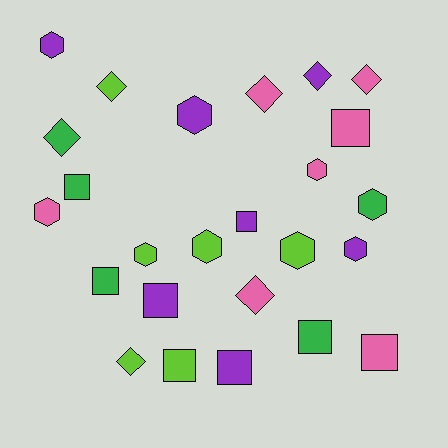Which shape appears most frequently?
Hexagon, with 9 objects.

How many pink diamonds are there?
There are 3 pink diamonds.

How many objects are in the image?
There are 25 objects.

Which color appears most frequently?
Pink, with 7 objects.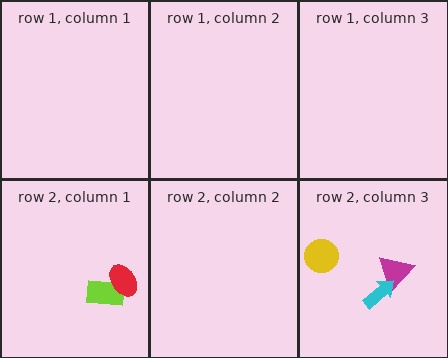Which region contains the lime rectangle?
The row 2, column 1 region.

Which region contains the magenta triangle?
The row 2, column 3 region.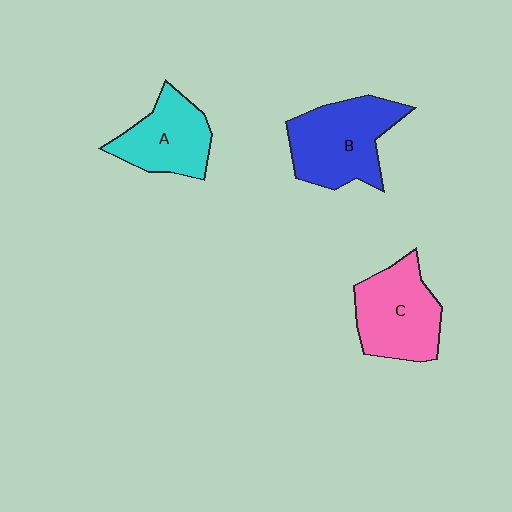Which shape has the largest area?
Shape B (blue).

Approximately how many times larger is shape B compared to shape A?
Approximately 1.3 times.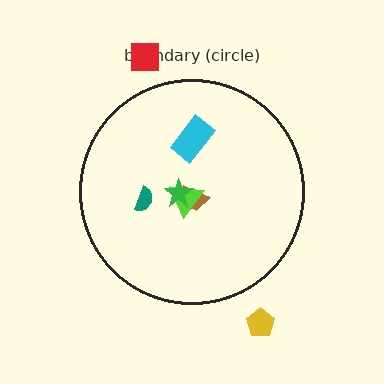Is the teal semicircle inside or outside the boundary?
Inside.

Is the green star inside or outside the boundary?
Inside.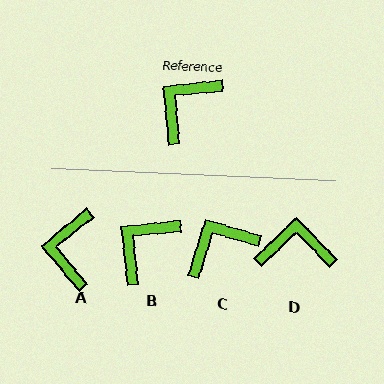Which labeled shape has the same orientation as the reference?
B.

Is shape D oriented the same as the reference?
No, it is off by about 52 degrees.